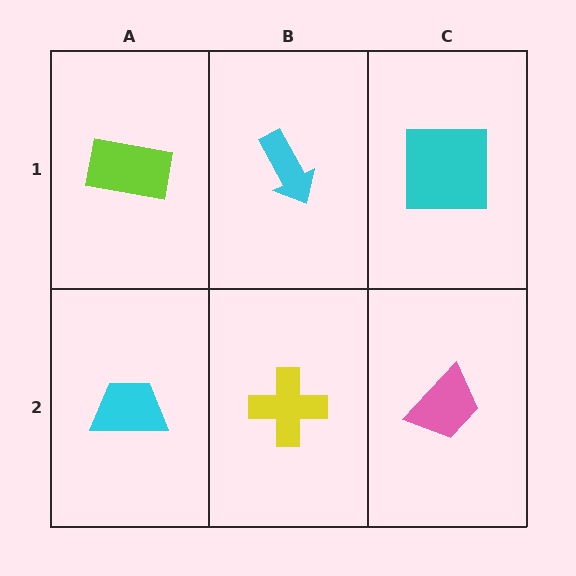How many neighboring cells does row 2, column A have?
2.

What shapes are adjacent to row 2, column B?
A cyan arrow (row 1, column B), a cyan trapezoid (row 2, column A), a pink trapezoid (row 2, column C).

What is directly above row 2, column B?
A cyan arrow.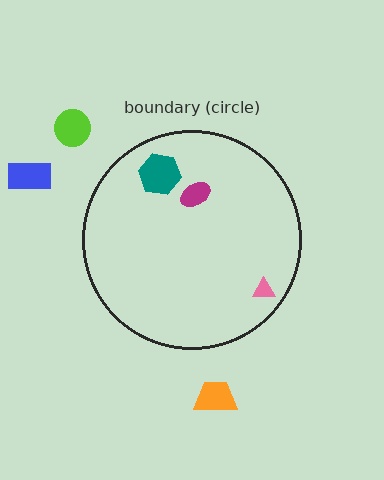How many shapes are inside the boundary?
3 inside, 3 outside.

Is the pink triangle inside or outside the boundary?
Inside.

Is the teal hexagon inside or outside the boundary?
Inside.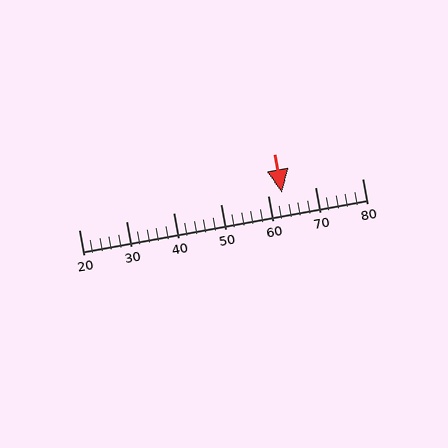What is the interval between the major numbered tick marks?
The major tick marks are spaced 10 units apart.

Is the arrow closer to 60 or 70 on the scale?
The arrow is closer to 60.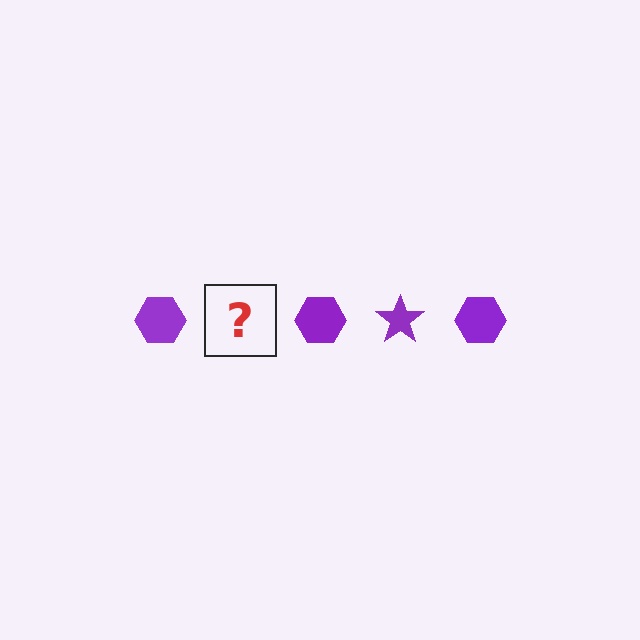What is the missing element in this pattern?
The missing element is a purple star.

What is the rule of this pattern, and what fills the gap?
The rule is that the pattern cycles through hexagon, star shapes in purple. The gap should be filled with a purple star.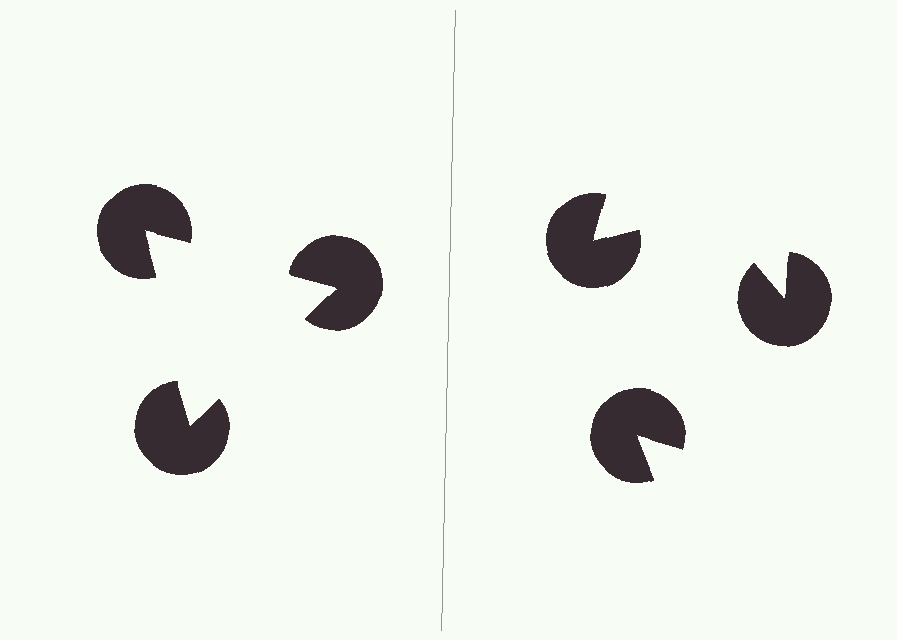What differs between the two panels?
The pac-man discs are positioned identically on both sides; only the wedge orientations differ. On the left they align to a triangle; on the right they are misaligned.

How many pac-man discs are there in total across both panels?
6 — 3 on each side.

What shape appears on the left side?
An illusory triangle.